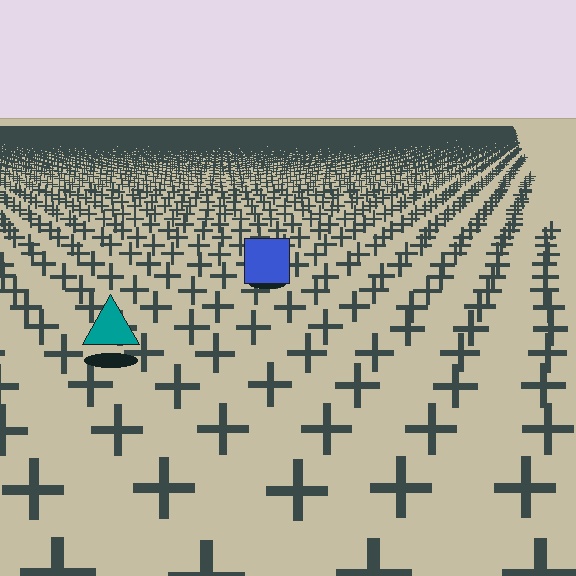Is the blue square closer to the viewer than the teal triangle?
No. The teal triangle is closer — you can tell from the texture gradient: the ground texture is coarser near it.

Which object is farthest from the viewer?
The blue square is farthest from the viewer. It appears smaller and the ground texture around it is denser.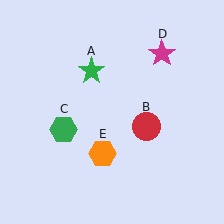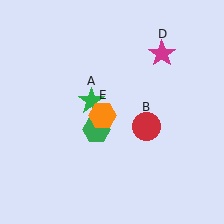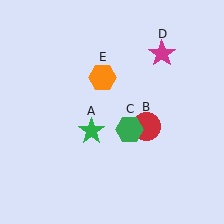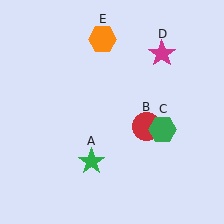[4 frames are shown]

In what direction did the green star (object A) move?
The green star (object A) moved down.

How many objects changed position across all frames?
3 objects changed position: green star (object A), green hexagon (object C), orange hexagon (object E).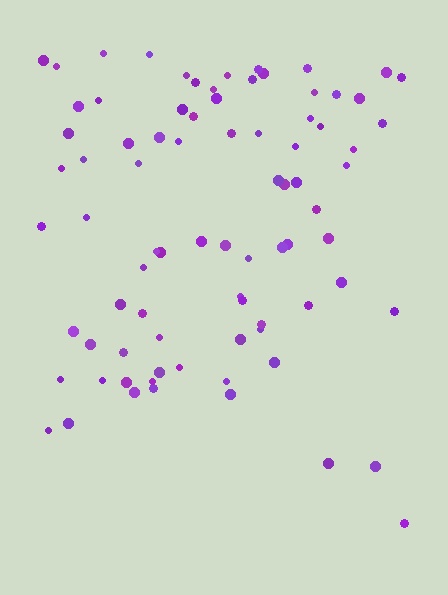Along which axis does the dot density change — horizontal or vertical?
Vertical.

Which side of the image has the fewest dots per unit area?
The bottom.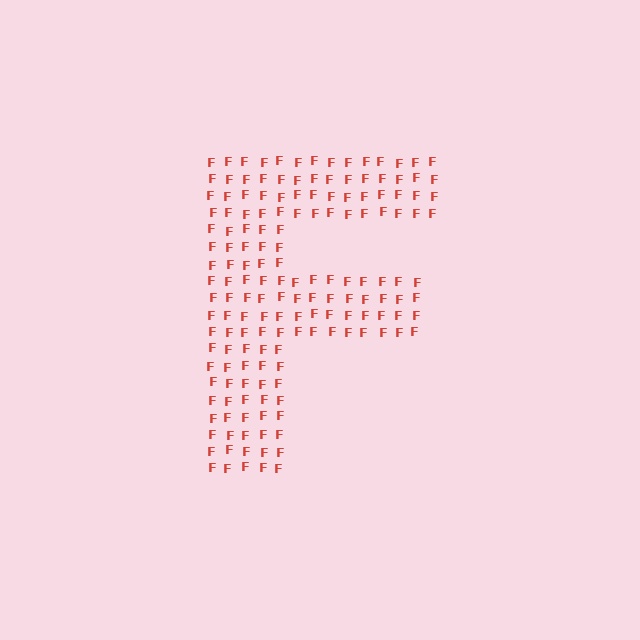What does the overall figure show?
The overall figure shows the letter F.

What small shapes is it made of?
It is made of small letter F's.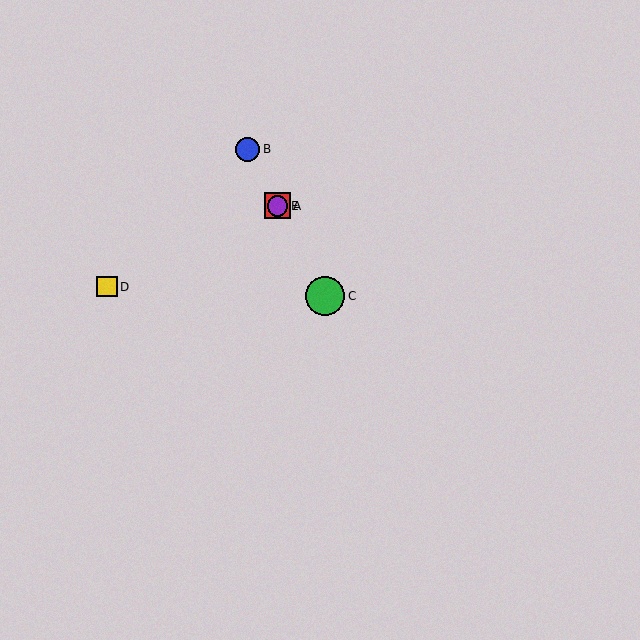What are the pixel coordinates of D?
Object D is at (107, 287).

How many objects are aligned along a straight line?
4 objects (A, B, C, E) are aligned along a straight line.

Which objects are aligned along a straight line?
Objects A, B, C, E are aligned along a straight line.